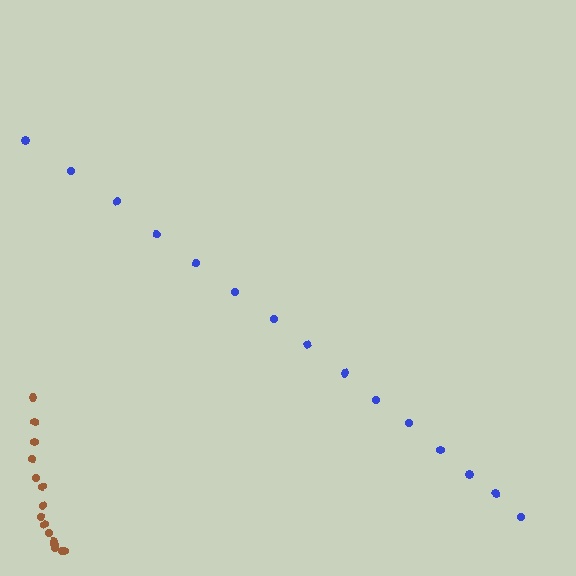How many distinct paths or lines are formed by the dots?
There are 2 distinct paths.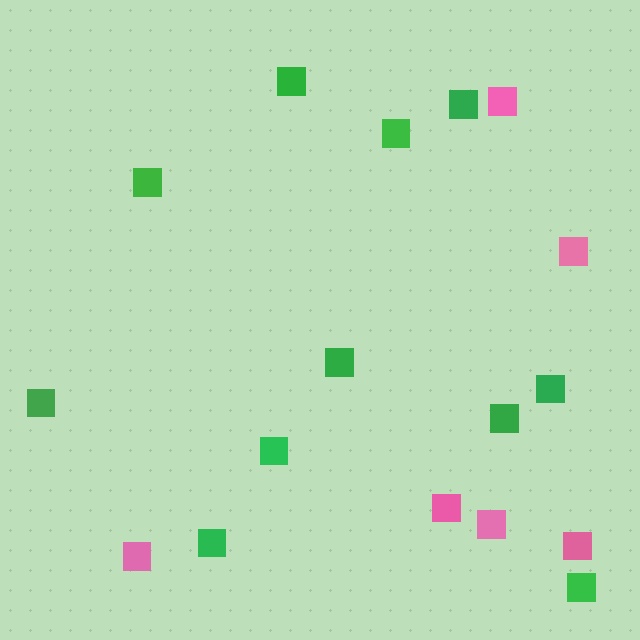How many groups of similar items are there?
There are 2 groups: one group of green squares (11) and one group of pink squares (6).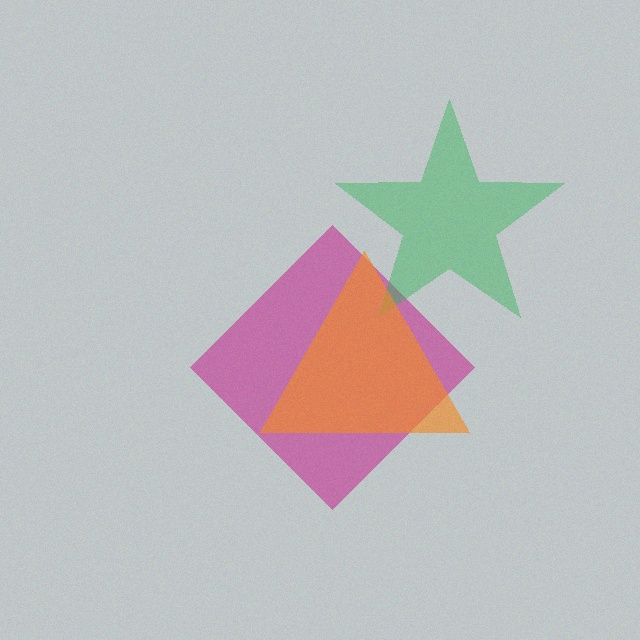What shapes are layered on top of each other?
The layered shapes are: a magenta diamond, a green star, an orange triangle.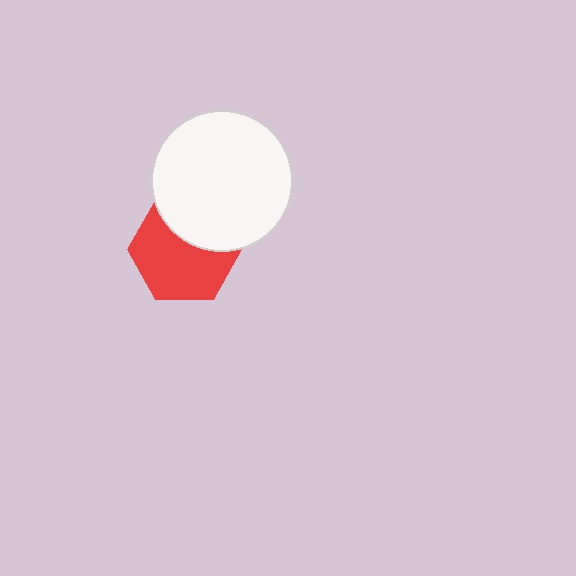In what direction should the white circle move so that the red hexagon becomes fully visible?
The white circle should move up. That is the shortest direction to clear the overlap and leave the red hexagon fully visible.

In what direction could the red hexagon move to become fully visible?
The red hexagon could move down. That would shift it out from behind the white circle entirely.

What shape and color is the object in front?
The object in front is a white circle.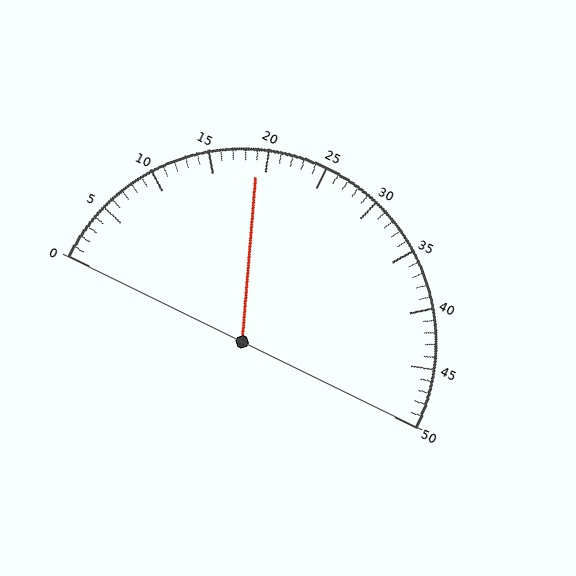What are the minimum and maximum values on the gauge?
The gauge ranges from 0 to 50.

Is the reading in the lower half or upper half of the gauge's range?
The reading is in the lower half of the range (0 to 50).